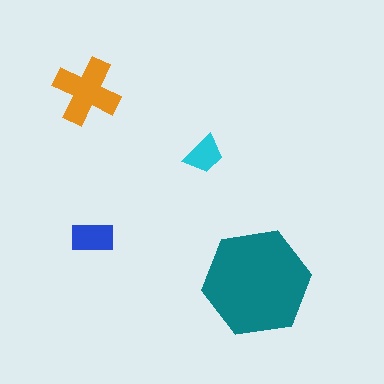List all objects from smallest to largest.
The cyan trapezoid, the blue rectangle, the orange cross, the teal hexagon.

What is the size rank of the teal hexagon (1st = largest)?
1st.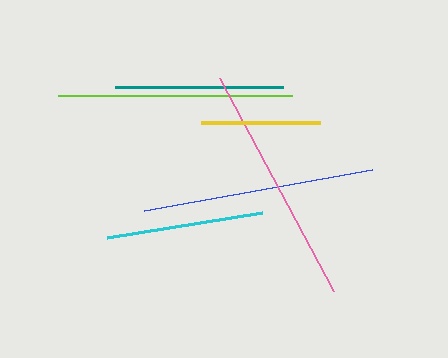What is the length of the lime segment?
The lime segment is approximately 234 pixels long.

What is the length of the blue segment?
The blue segment is approximately 231 pixels long.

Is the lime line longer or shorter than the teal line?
The lime line is longer than the teal line.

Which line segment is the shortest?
The yellow line is the shortest at approximately 120 pixels.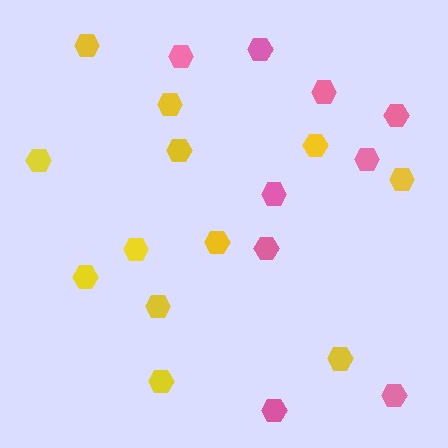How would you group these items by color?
There are 2 groups: one group of yellow hexagons (12) and one group of pink hexagons (9).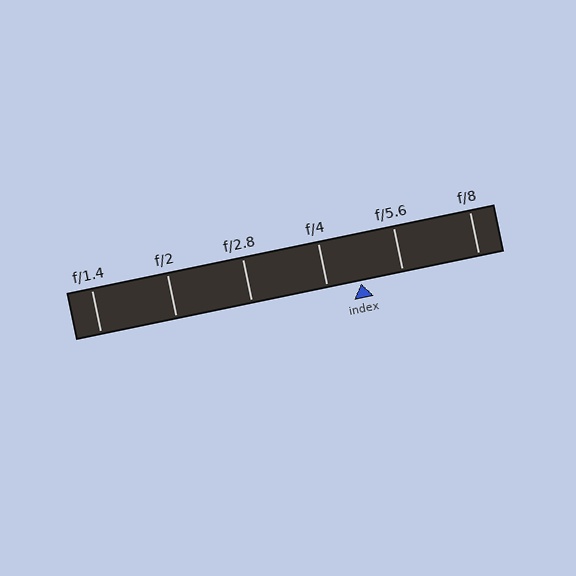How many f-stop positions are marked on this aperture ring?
There are 6 f-stop positions marked.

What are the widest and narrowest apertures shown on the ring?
The widest aperture shown is f/1.4 and the narrowest is f/8.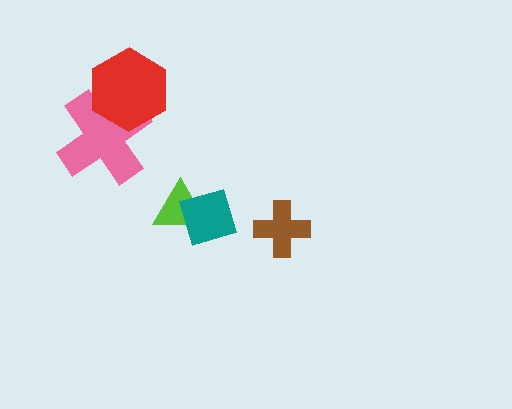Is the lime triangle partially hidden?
Yes, it is partially covered by another shape.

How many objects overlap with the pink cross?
1 object overlaps with the pink cross.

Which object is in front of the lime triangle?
The teal diamond is in front of the lime triangle.